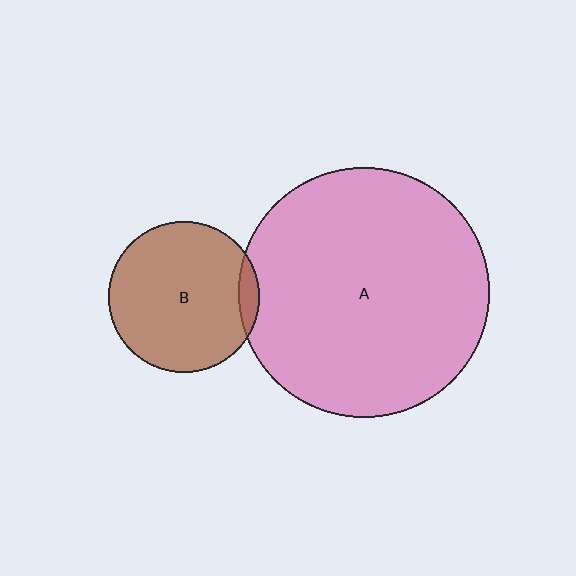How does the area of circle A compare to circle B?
Approximately 2.8 times.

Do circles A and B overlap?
Yes.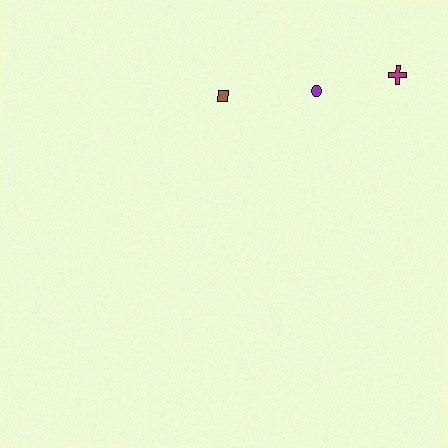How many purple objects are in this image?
There is 1 purple object.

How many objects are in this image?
There are 3 objects.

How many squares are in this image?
There is 1 square.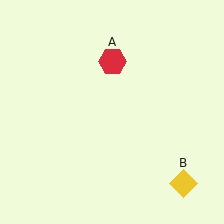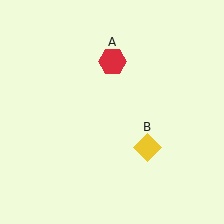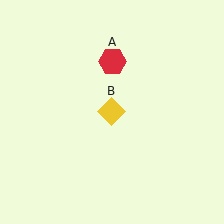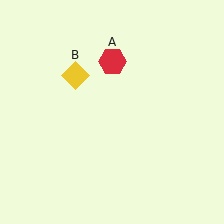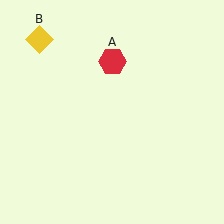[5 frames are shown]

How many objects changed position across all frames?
1 object changed position: yellow diamond (object B).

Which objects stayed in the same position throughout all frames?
Red hexagon (object A) remained stationary.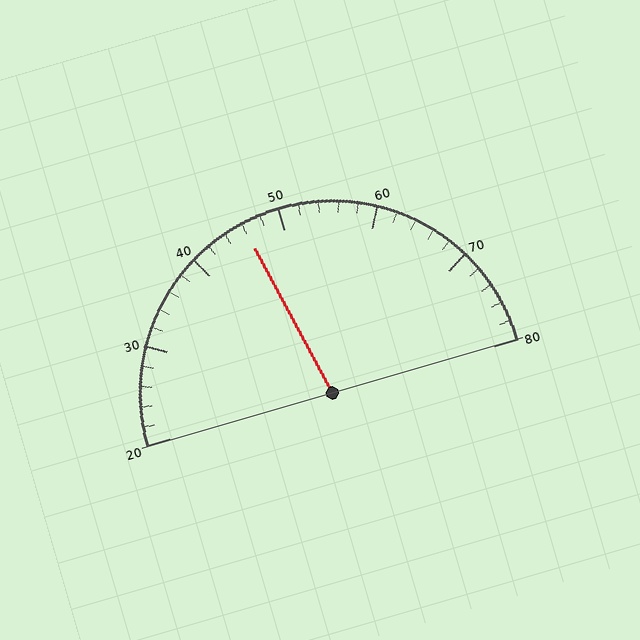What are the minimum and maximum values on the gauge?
The gauge ranges from 20 to 80.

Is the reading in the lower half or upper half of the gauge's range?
The reading is in the lower half of the range (20 to 80).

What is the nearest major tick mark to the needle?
The nearest major tick mark is 50.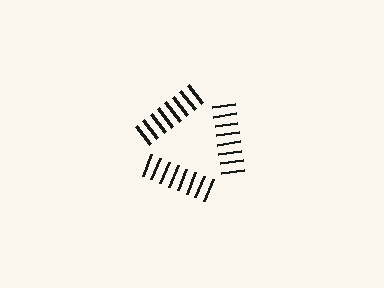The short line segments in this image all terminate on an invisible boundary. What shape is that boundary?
An illusory triangle — the line segments terminate on its edges but no continuous stroke is drawn.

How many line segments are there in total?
24 — 8 along each of the 3 edges.